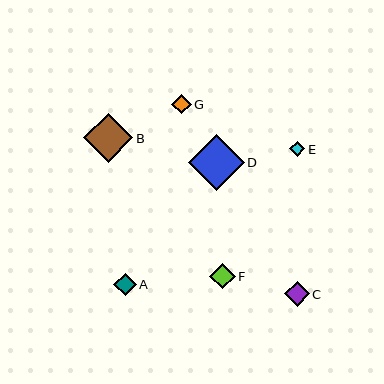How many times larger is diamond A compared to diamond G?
Diamond A is approximately 1.2 times the size of diamond G.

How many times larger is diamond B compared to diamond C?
Diamond B is approximately 2.0 times the size of diamond C.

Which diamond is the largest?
Diamond D is the largest with a size of approximately 56 pixels.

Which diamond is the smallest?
Diamond E is the smallest with a size of approximately 15 pixels.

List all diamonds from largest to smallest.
From largest to smallest: D, B, F, C, A, G, E.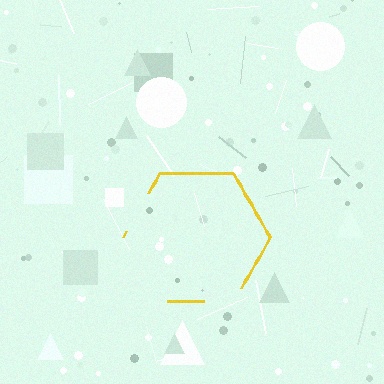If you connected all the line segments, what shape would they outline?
They would outline a hexagon.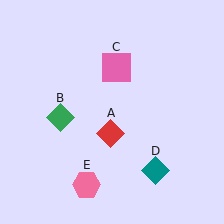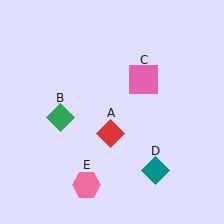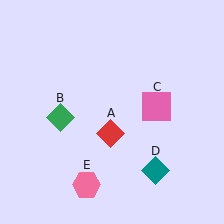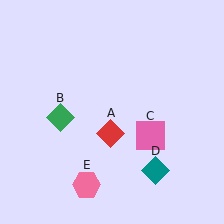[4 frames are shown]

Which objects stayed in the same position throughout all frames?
Red diamond (object A) and green diamond (object B) and teal diamond (object D) and pink hexagon (object E) remained stationary.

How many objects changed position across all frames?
1 object changed position: pink square (object C).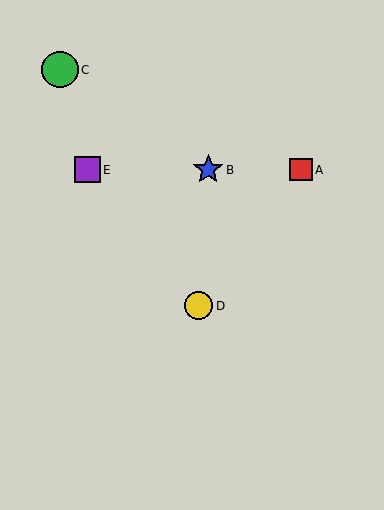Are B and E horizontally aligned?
Yes, both are at y≈170.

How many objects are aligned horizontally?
3 objects (A, B, E) are aligned horizontally.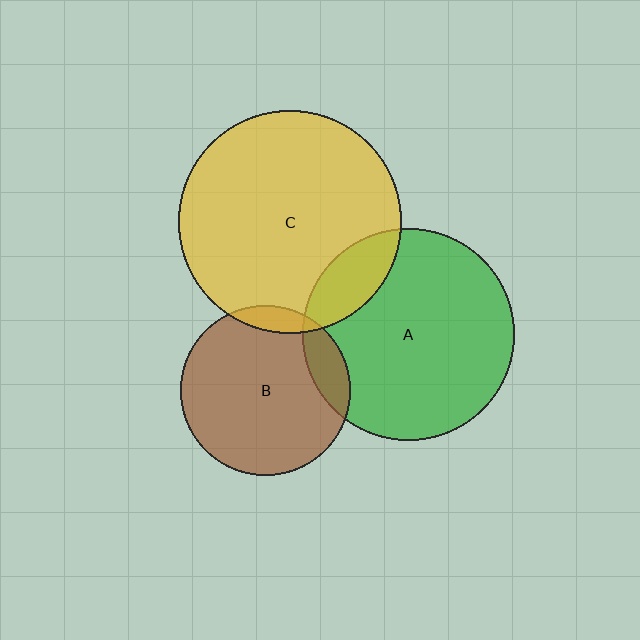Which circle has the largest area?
Circle C (yellow).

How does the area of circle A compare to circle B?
Approximately 1.6 times.